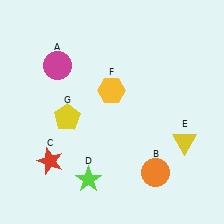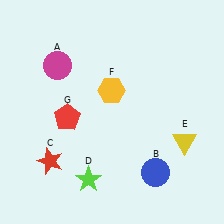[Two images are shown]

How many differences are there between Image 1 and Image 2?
There are 2 differences between the two images.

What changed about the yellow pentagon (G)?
In Image 1, G is yellow. In Image 2, it changed to red.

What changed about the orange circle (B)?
In Image 1, B is orange. In Image 2, it changed to blue.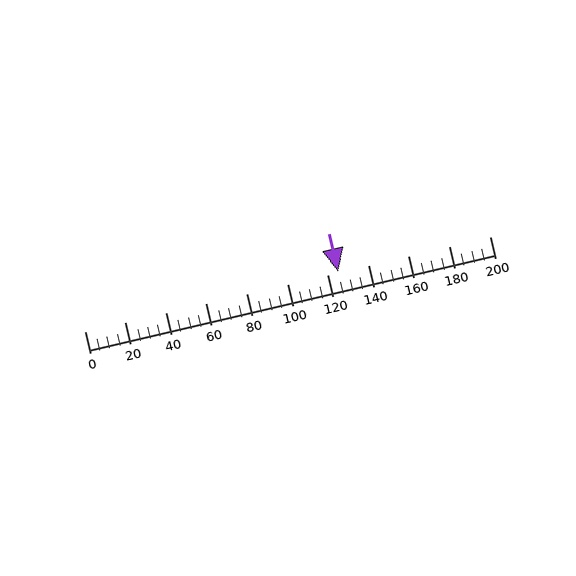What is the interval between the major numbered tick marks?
The major tick marks are spaced 20 units apart.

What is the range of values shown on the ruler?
The ruler shows values from 0 to 200.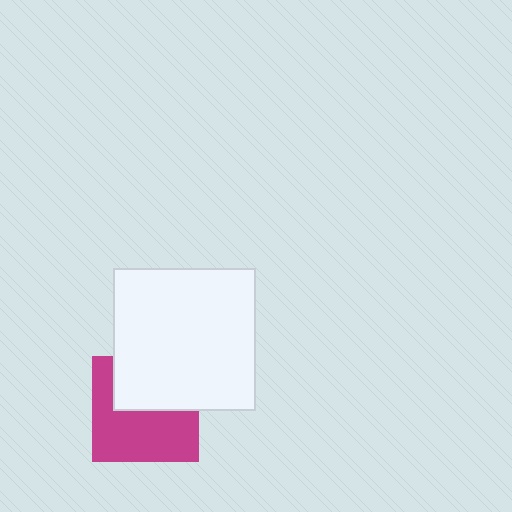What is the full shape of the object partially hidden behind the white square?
The partially hidden object is a magenta square.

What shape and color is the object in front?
The object in front is a white square.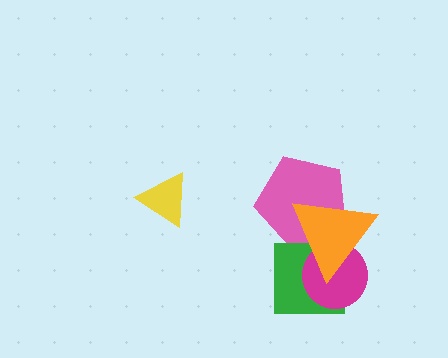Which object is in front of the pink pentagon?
The orange triangle is in front of the pink pentagon.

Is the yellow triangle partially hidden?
No, no other shape covers it.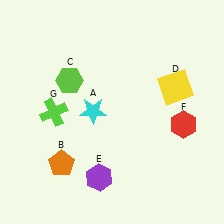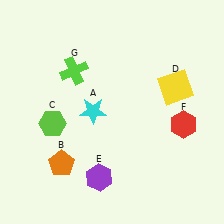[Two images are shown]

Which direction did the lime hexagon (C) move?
The lime hexagon (C) moved down.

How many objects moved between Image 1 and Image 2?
2 objects moved between the two images.